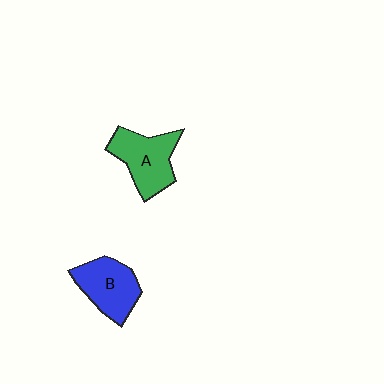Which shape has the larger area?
Shape A (green).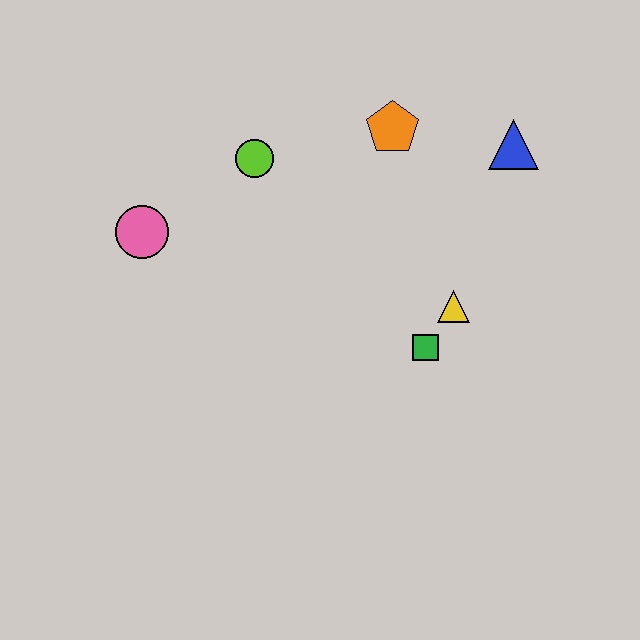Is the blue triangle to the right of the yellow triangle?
Yes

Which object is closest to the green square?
The yellow triangle is closest to the green square.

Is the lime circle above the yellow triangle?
Yes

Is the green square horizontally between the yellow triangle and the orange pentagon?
Yes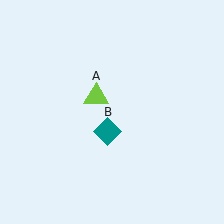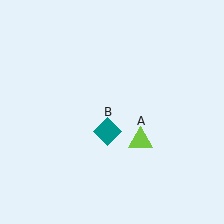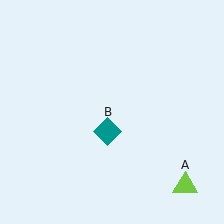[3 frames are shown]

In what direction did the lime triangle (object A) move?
The lime triangle (object A) moved down and to the right.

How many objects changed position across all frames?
1 object changed position: lime triangle (object A).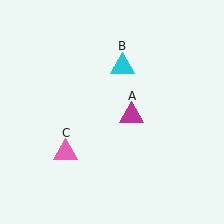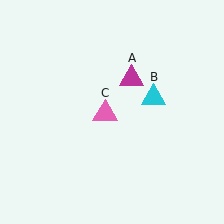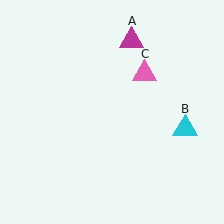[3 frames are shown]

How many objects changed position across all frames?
3 objects changed position: magenta triangle (object A), cyan triangle (object B), pink triangle (object C).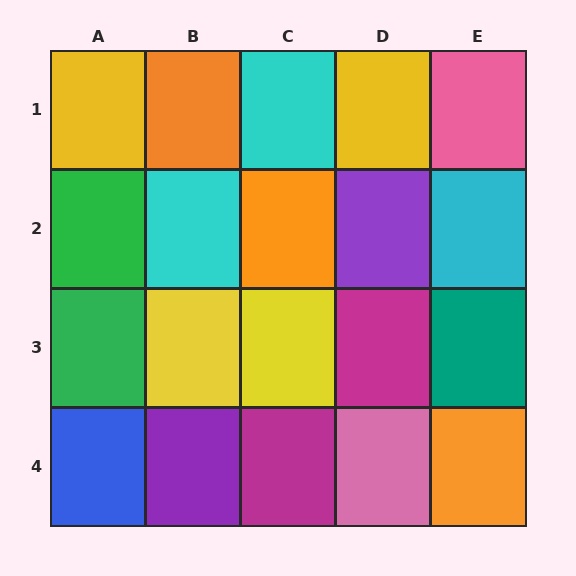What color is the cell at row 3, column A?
Green.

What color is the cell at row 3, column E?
Teal.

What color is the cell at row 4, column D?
Pink.